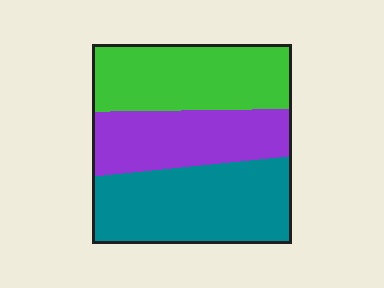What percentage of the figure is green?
Green covers 33% of the figure.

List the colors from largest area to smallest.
From largest to smallest: teal, green, purple.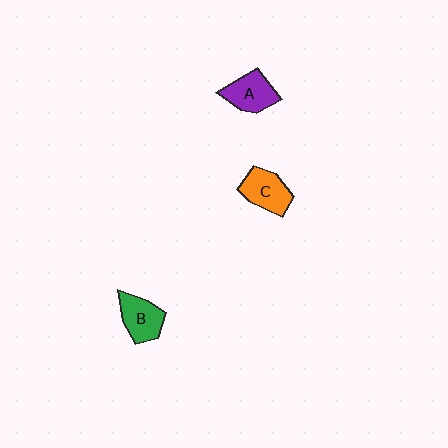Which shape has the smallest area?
Shape B (green).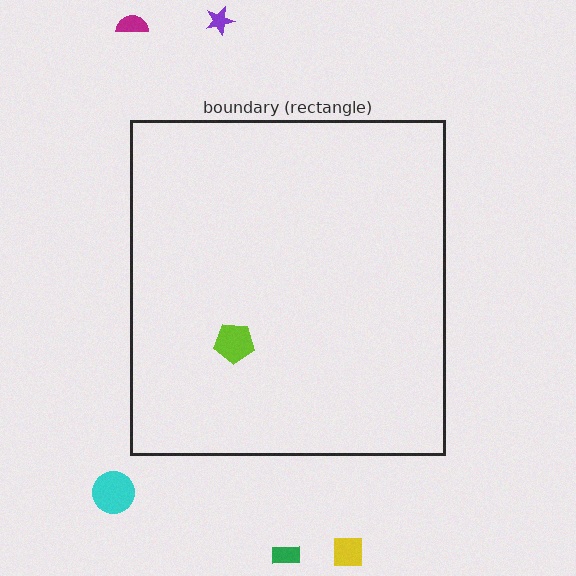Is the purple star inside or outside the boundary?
Outside.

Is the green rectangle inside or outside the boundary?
Outside.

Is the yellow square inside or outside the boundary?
Outside.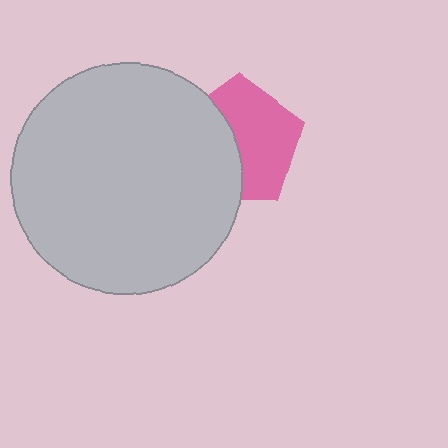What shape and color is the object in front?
The object in front is a light gray circle.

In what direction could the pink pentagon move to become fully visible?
The pink pentagon could move right. That would shift it out from behind the light gray circle entirely.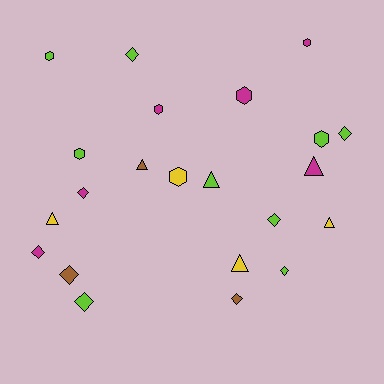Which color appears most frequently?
Lime, with 9 objects.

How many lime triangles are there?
There is 1 lime triangle.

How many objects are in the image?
There are 22 objects.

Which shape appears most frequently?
Diamond, with 9 objects.